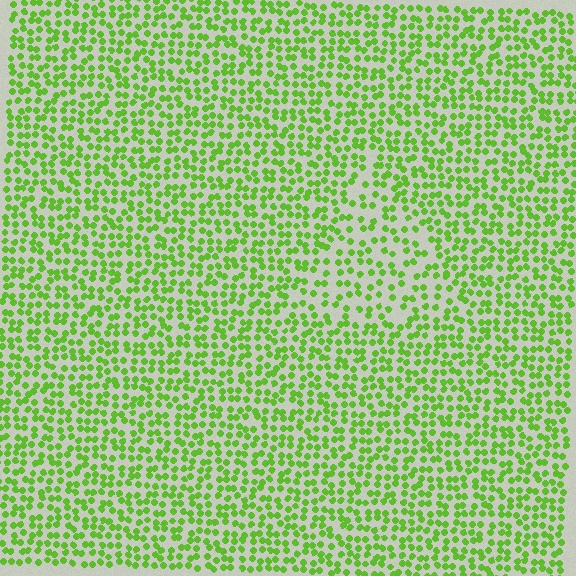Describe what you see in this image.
The image contains small lime elements arranged at two different densities. A triangle-shaped region is visible where the elements are less densely packed than the surrounding area.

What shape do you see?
I see a triangle.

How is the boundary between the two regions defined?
The boundary is defined by a change in element density (approximately 1.6x ratio). All elements are the same color, size, and shape.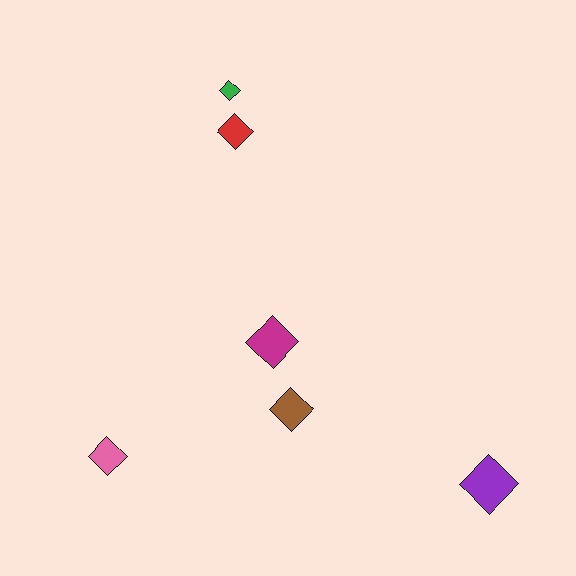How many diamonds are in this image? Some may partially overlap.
There are 6 diamonds.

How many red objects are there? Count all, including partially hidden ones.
There is 1 red object.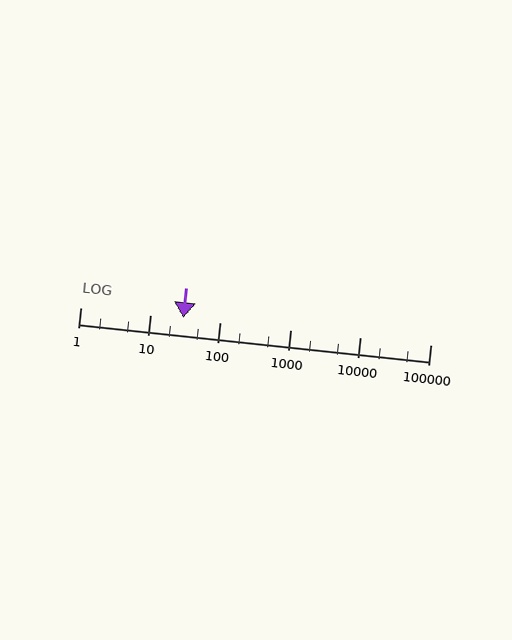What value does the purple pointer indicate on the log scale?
The pointer indicates approximately 30.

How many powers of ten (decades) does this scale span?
The scale spans 5 decades, from 1 to 100000.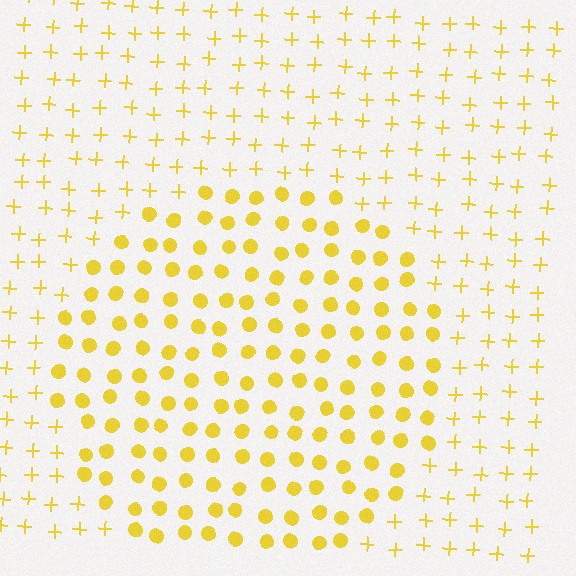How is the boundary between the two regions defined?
The boundary is defined by a change in element shape: circles inside vs. plus signs outside. All elements share the same color and spacing.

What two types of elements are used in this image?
The image uses circles inside the circle region and plus signs outside it.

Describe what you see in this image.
The image is filled with small yellow elements arranged in a uniform grid. A circle-shaped region contains circles, while the surrounding area contains plus signs. The boundary is defined purely by the change in element shape.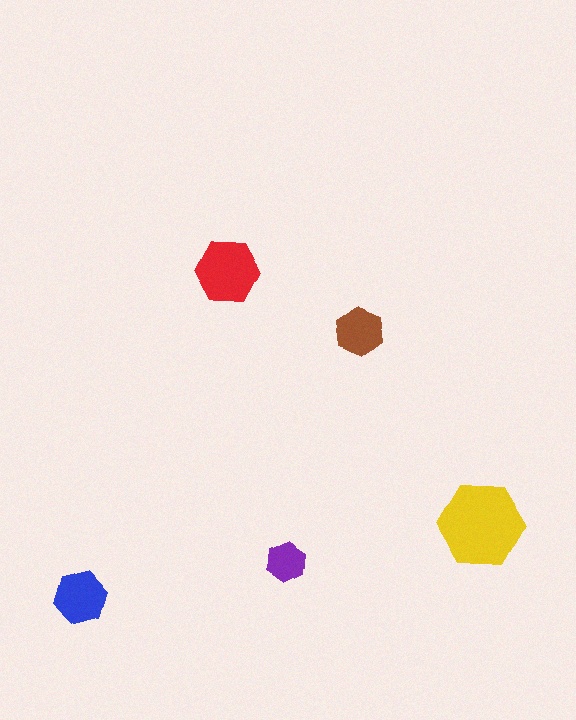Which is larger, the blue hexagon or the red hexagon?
The red one.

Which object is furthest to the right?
The yellow hexagon is rightmost.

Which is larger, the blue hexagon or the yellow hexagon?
The yellow one.